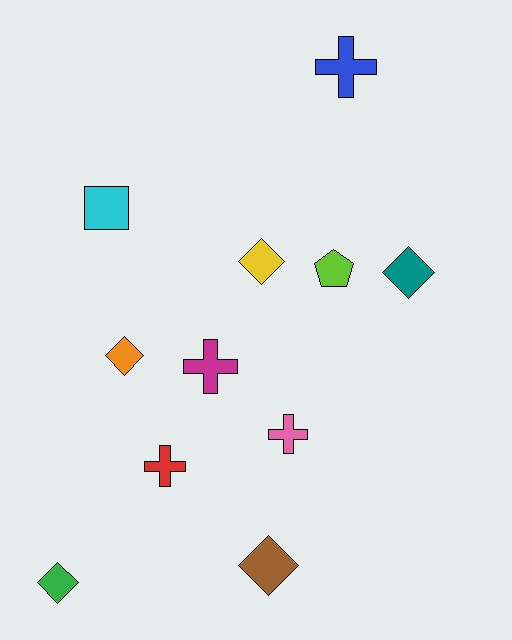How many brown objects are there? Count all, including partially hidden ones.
There is 1 brown object.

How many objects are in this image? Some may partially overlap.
There are 11 objects.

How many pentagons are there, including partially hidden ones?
There is 1 pentagon.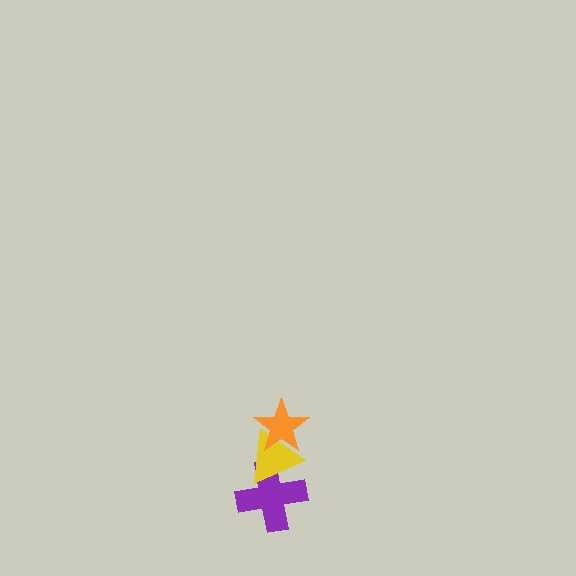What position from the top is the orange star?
The orange star is 1st from the top.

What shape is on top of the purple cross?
The yellow triangle is on top of the purple cross.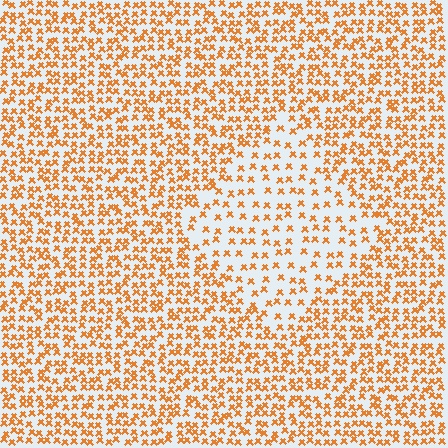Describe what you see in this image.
The image contains small orange elements arranged at two different densities. A diamond-shaped region is visible where the elements are less densely packed than the surrounding area.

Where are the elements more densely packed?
The elements are more densely packed outside the diamond boundary.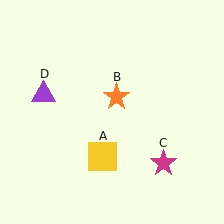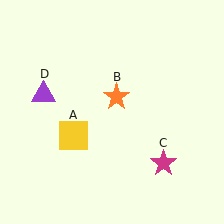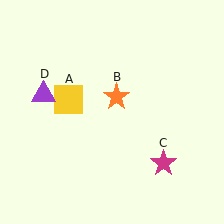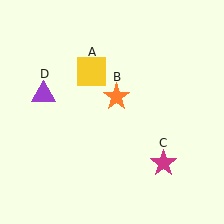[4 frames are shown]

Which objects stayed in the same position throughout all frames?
Orange star (object B) and magenta star (object C) and purple triangle (object D) remained stationary.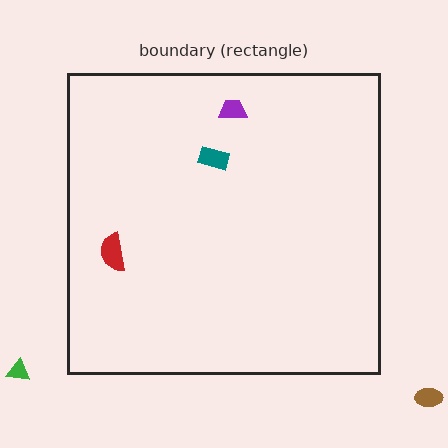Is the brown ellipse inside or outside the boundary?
Outside.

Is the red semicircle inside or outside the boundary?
Inside.